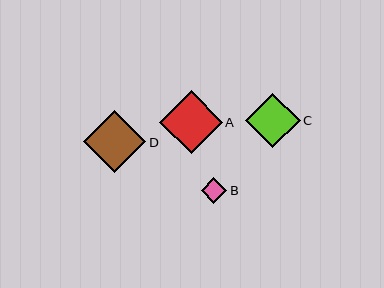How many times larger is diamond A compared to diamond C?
Diamond A is approximately 1.1 times the size of diamond C.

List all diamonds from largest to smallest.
From largest to smallest: A, D, C, B.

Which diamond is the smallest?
Diamond B is the smallest with a size of approximately 26 pixels.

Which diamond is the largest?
Diamond A is the largest with a size of approximately 63 pixels.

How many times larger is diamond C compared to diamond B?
Diamond C is approximately 2.1 times the size of diamond B.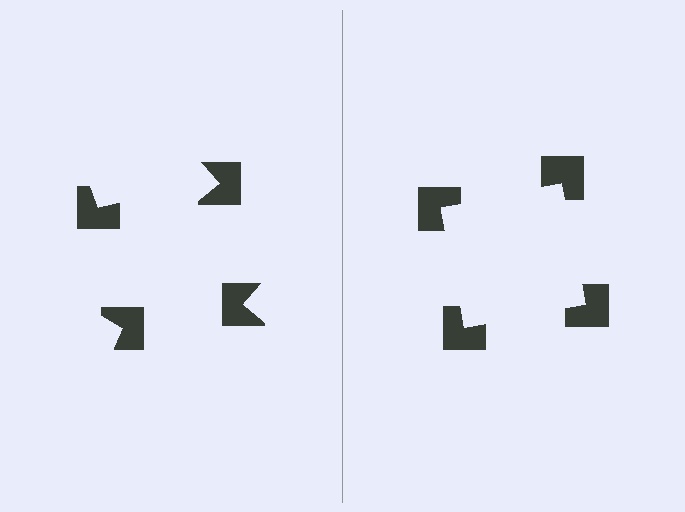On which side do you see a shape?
An illusory square appears on the right side. On the left side the wedge cuts are rotated, so no coherent shape forms.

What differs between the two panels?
The notched squares are positioned identically on both sides; only the wedge orientations differ. On the right they align to a square; on the left they are misaligned.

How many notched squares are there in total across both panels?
8 — 4 on each side.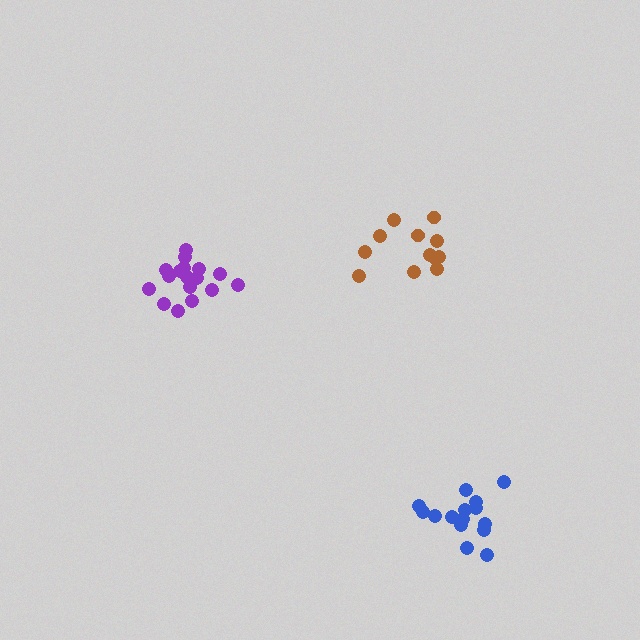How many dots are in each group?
Group 1: 17 dots, Group 2: 12 dots, Group 3: 16 dots (45 total).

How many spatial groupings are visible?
There are 3 spatial groupings.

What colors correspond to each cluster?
The clusters are colored: purple, brown, blue.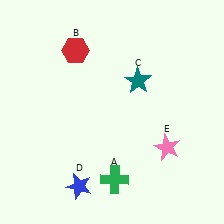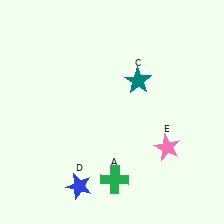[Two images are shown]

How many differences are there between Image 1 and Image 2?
There is 1 difference between the two images.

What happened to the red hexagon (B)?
The red hexagon (B) was removed in Image 2. It was in the top-left area of Image 1.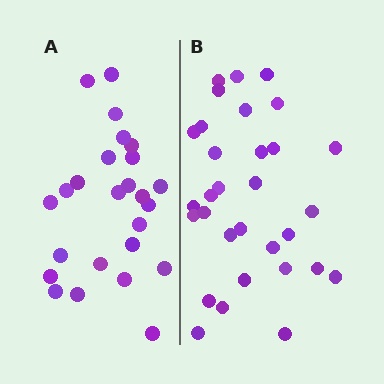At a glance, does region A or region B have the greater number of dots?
Region B (the right region) has more dots.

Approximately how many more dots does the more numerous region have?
Region B has about 6 more dots than region A.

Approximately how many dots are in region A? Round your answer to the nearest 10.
About 20 dots. (The exact count is 25, which rounds to 20.)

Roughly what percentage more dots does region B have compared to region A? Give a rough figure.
About 25% more.